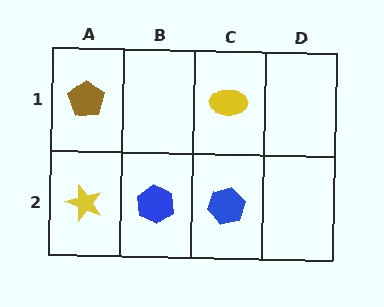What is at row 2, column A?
A yellow star.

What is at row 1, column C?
A yellow ellipse.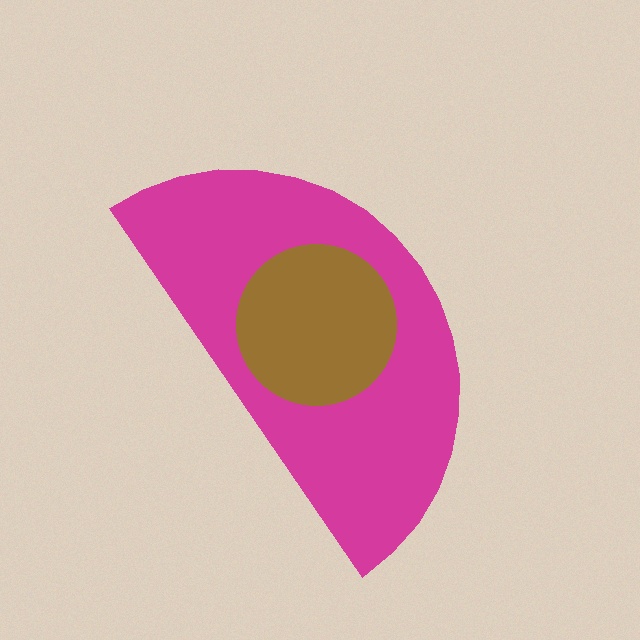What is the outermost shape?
The magenta semicircle.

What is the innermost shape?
The brown circle.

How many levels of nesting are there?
2.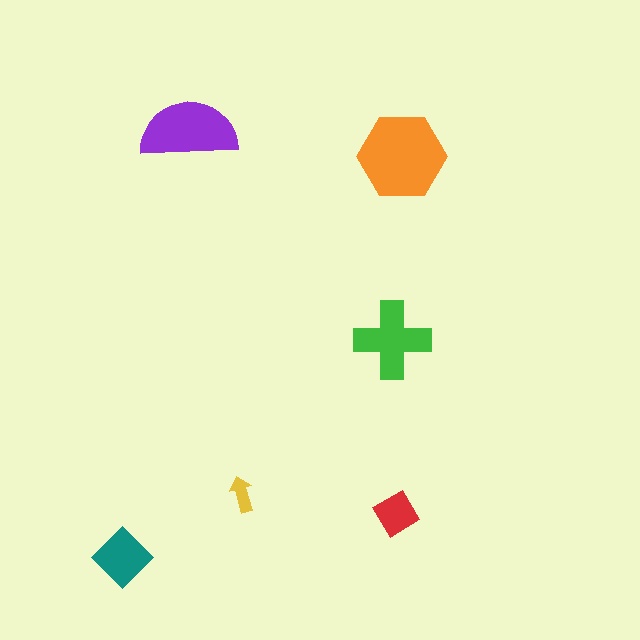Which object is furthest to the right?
The orange hexagon is rightmost.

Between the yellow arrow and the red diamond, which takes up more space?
The red diamond.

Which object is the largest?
The orange hexagon.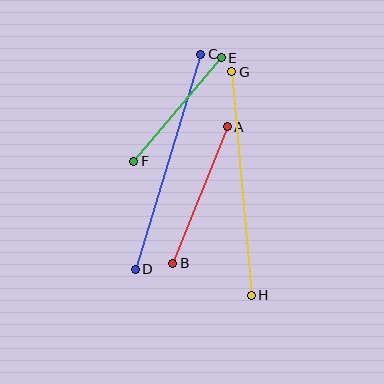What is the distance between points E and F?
The distance is approximately 136 pixels.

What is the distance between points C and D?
The distance is approximately 225 pixels.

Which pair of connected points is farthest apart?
Points C and D are farthest apart.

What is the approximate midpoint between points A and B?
The midpoint is at approximately (200, 195) pixels.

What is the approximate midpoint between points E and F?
The midpoint is at approximately (177, 109) pixels.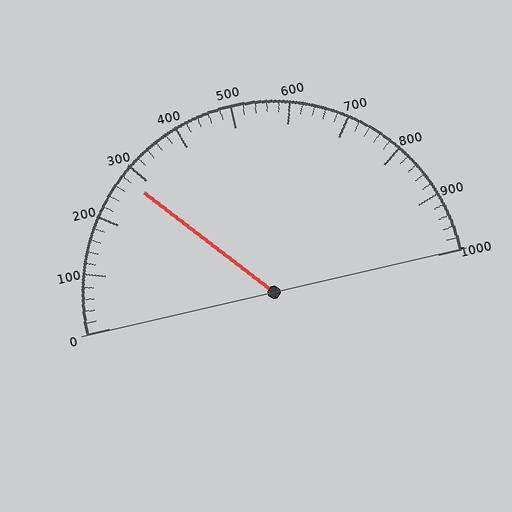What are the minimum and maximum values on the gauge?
The gauge ranges from 0 to 1000.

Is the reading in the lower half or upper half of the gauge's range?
The reading is in the lower half of the range (0 to 1000).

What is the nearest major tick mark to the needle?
The nearest major tick mark is 300.